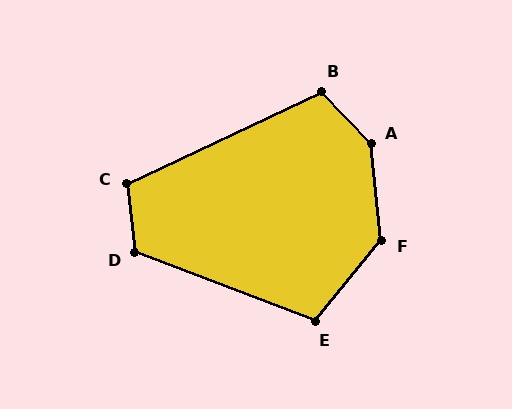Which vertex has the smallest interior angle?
B, at approximately 109 degrees.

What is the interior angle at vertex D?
Approximately 117 degrees (obtuse).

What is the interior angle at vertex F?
Approximately 135 degrees (obtuse).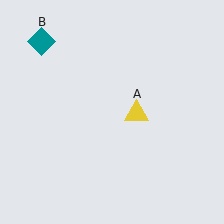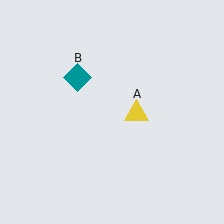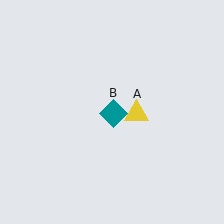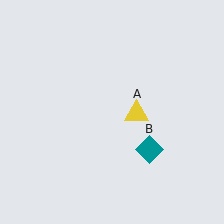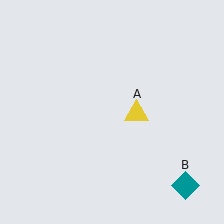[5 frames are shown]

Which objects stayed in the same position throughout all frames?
Yellow triangle (object A) remained stationary.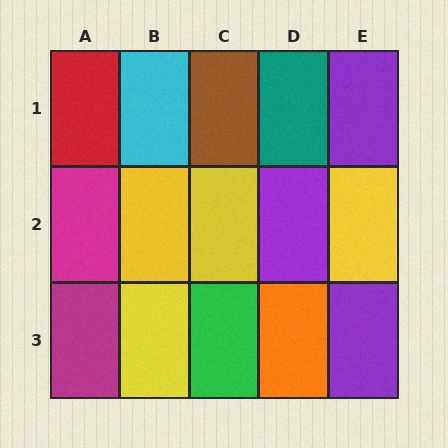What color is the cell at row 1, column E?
Purple.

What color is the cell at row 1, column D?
Teal.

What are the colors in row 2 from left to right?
Magenta, yellow, yellow, purple, yellow.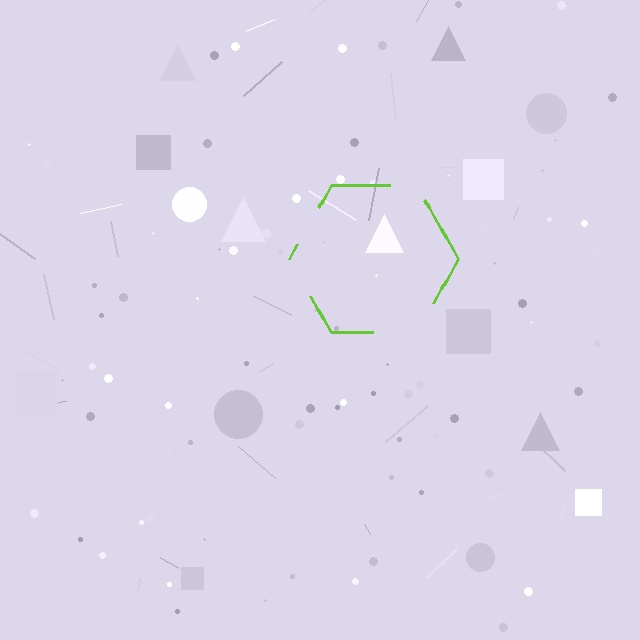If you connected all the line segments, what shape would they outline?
They would outline a hexagon.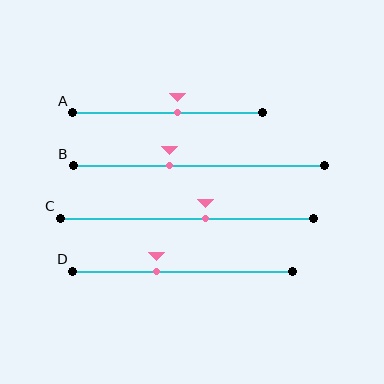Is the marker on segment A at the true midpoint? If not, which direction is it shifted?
No, the marker on segment A is shifted to the right by about 5% of the segment length.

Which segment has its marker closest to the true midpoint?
Segment A has its marker closest to the true midpoint.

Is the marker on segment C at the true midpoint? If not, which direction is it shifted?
No, the marker on segment C is shifted to the right by about 7% of the segment length.